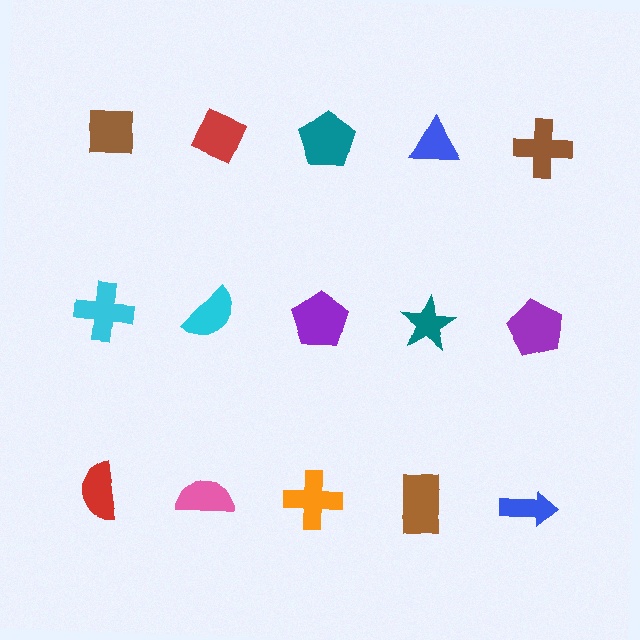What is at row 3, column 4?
A brown rectangle.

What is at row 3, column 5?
A blue arrow.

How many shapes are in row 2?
5 shapes.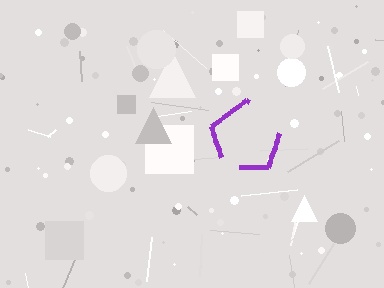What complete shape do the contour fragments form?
The contour fragments form a pentagon.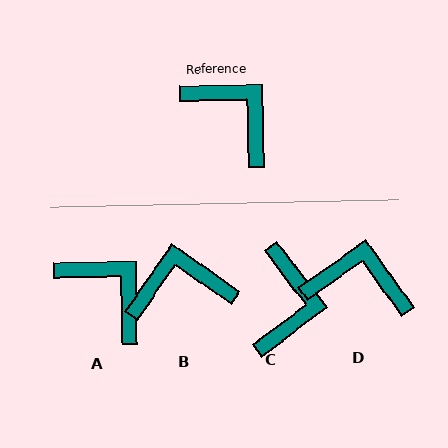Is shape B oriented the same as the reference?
No, it is off by about 54 degrees.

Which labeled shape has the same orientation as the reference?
A.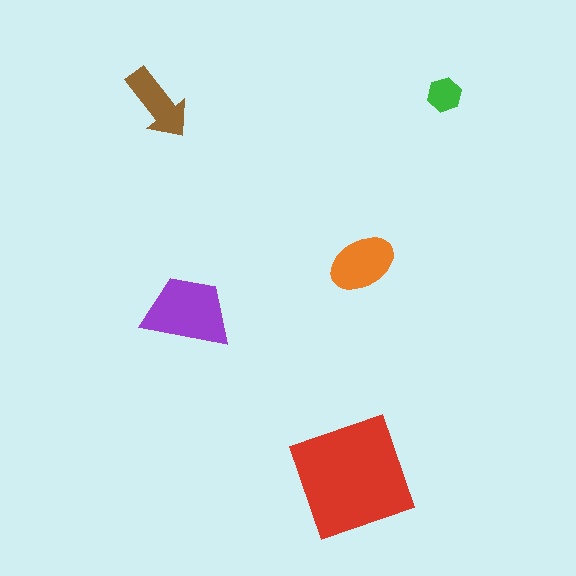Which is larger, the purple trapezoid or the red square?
The red square.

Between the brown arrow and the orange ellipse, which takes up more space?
The orange ellipse.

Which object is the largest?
The red square.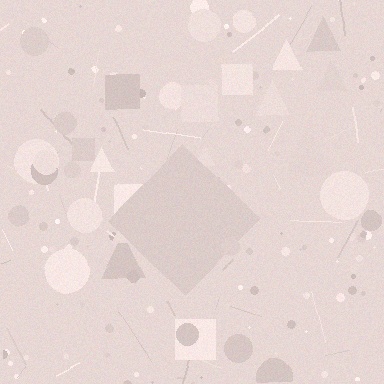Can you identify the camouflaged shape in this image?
The camouflaged shape is a diamond.